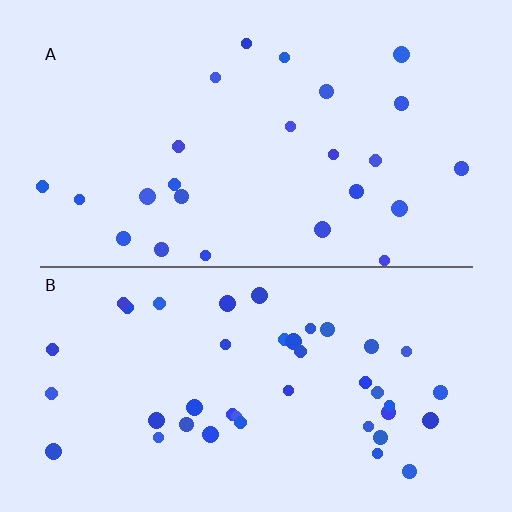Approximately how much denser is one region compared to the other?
Approximately 1.7× — region B over region A.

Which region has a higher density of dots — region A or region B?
B (the bottom).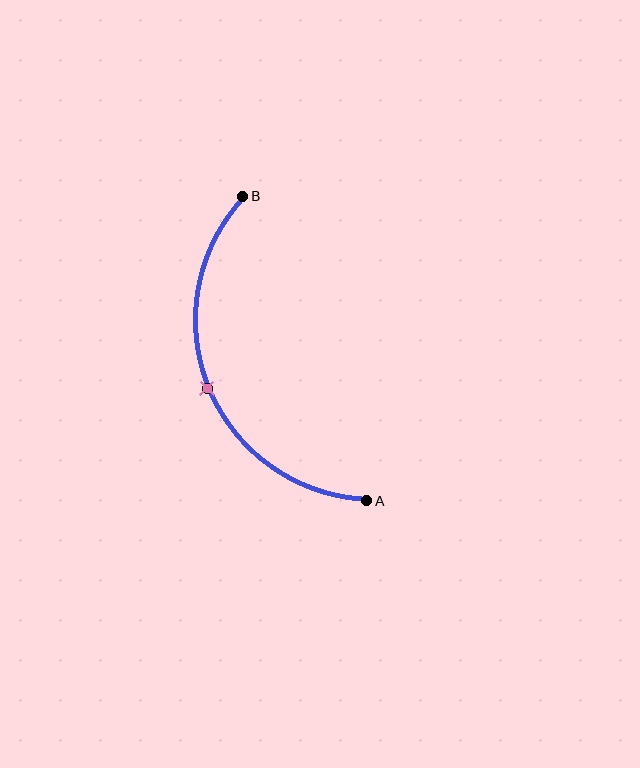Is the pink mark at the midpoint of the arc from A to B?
Yes. The pink mark lies on the arc at equal arc-length from both A and B — it is the arc midpoint.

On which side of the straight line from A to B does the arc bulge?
The arc bulges to the left of the straight line connecting A and B.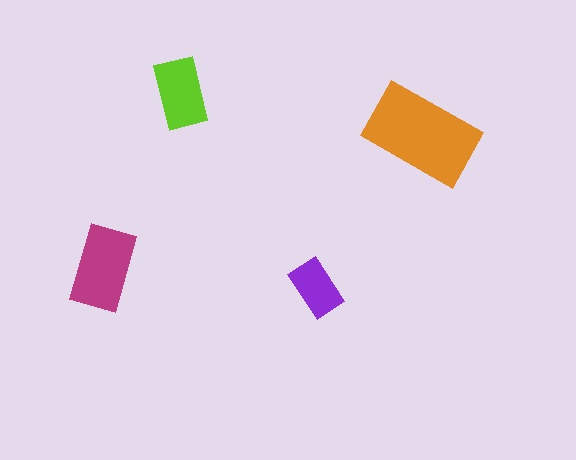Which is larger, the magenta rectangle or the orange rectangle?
The orange one.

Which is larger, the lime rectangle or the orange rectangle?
The orange one.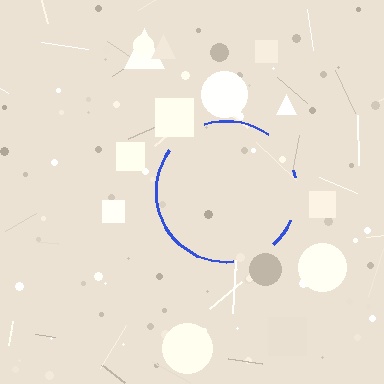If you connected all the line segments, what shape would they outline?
They would outline a circle.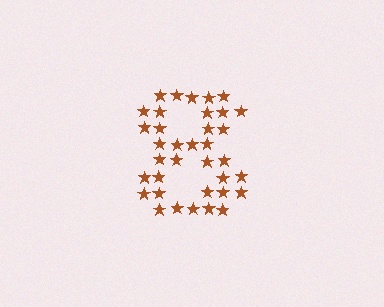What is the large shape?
The large shape is the digit 8.